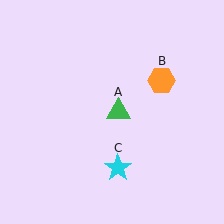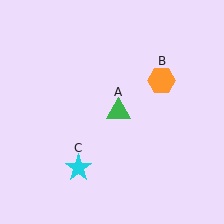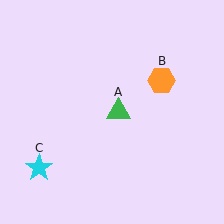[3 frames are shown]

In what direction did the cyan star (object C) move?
The cyan star (object C) moved left.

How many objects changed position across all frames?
1 object changed position: cyan star (object C).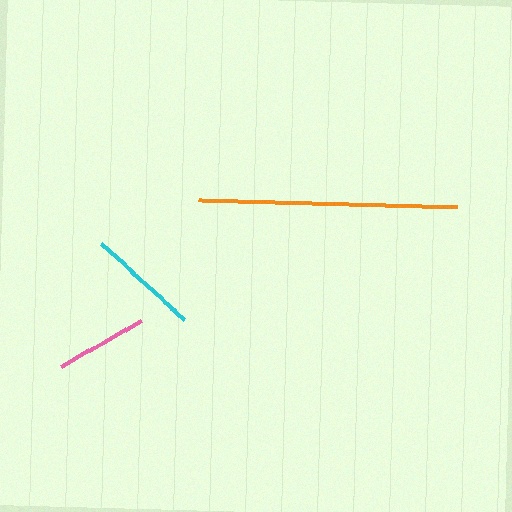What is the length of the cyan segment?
The cyan segment is approximately 113 pixels long.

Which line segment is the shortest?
The pink line is the shortest at approximately 93 pixels.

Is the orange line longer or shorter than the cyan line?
The orange line is longer than the cyan line.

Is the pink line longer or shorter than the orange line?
The orange line is longer than the pink line.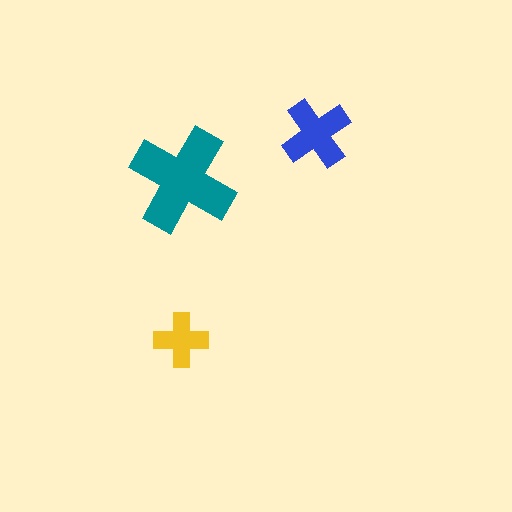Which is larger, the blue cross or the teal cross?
The teal one.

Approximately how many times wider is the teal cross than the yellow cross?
About 2 times wider.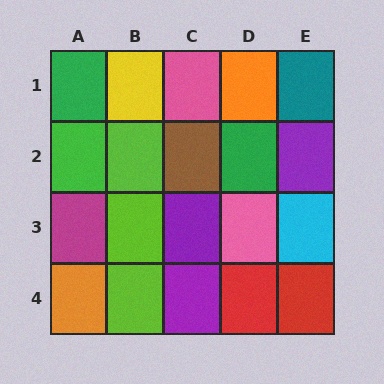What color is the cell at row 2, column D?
Green.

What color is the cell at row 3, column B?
Lime.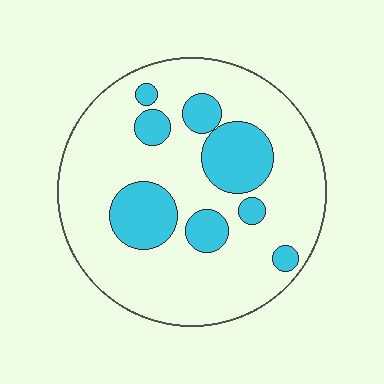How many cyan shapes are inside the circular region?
8.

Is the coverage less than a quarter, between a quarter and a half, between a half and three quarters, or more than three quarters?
Less than a quarter.